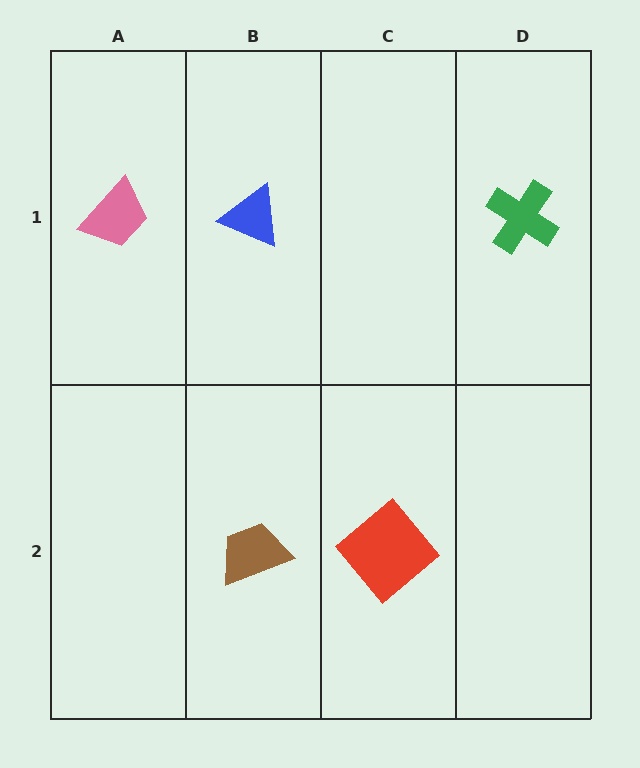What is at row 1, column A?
A pink trapezoid.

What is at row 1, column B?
A blue triangle.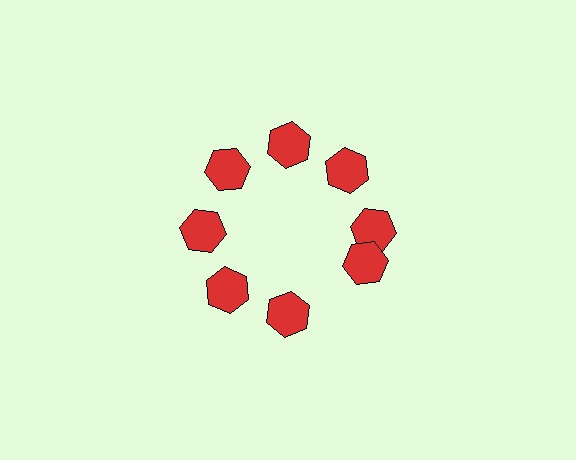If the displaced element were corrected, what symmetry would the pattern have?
It would have 8-fold rotational symmetry — the pattern would map onto itself every 45 degrees.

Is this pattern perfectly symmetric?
No. The 8 red hexagons are arranged in a ring, but one element near the 4 o'clock position is rotated out of alignment along the ring, breaking the 8-fold rotational symmetry.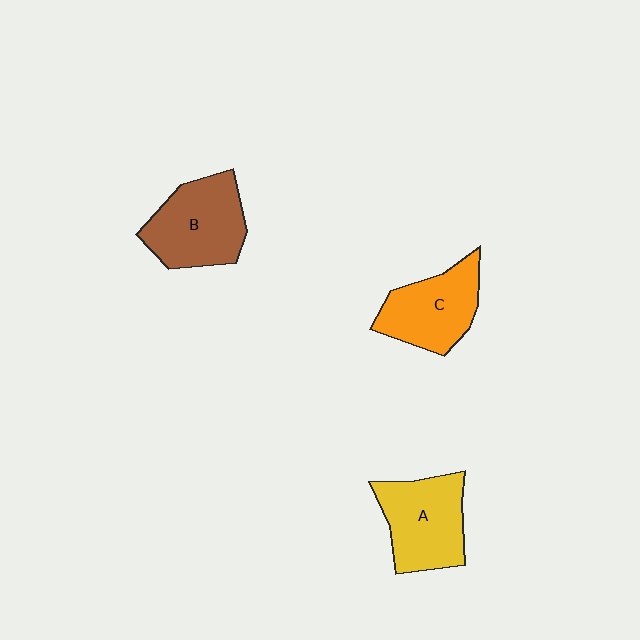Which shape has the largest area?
Shape B (brown).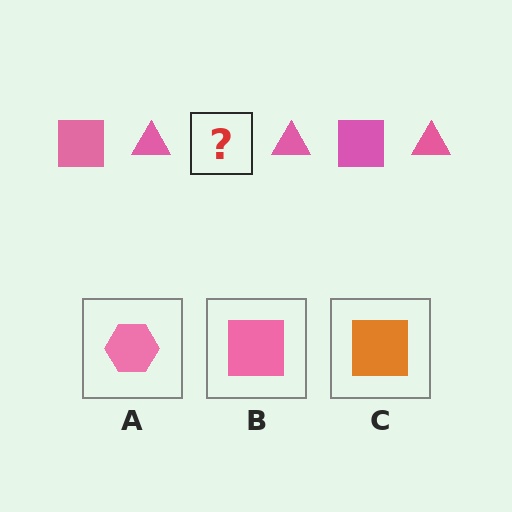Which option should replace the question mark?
Option B.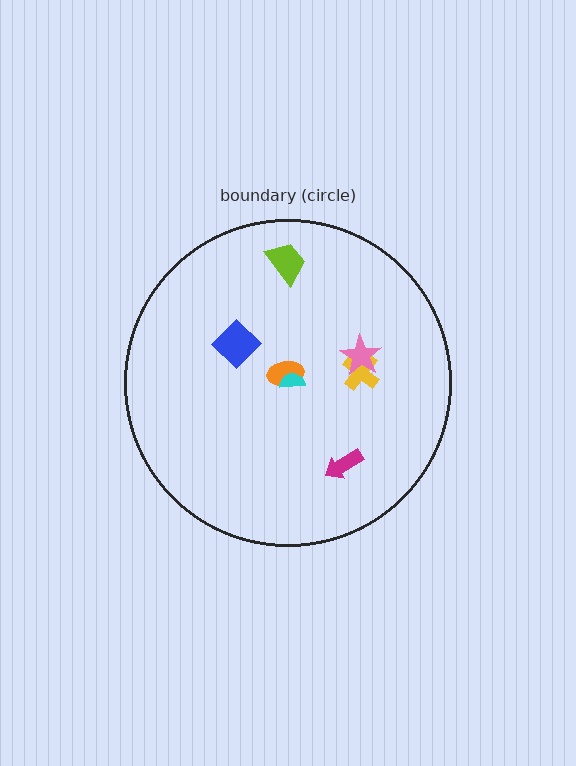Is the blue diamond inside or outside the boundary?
Inside.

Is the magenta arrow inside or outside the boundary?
Inside.